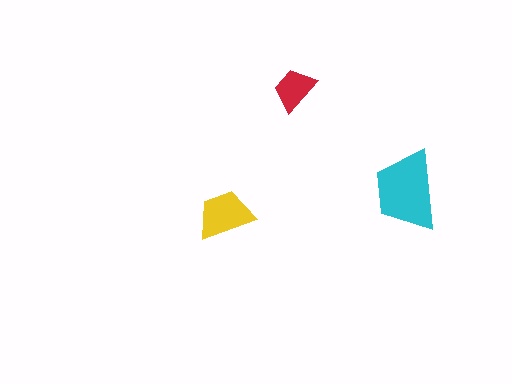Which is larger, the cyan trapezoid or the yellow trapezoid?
The cyan one.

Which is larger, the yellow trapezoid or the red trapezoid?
The yellow one.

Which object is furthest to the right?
The cyan trapezoid is rightmost.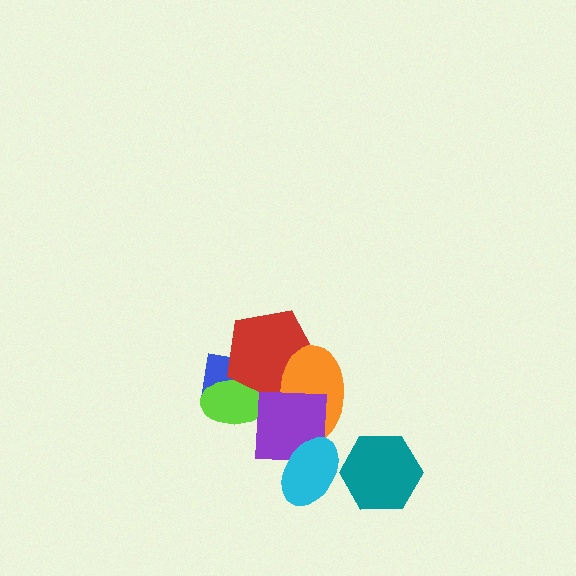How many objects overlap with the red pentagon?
4 objects overlap with the red pentagon.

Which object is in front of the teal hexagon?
The cyan ellipse is in front of the teal hexagon.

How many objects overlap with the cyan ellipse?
2 objects overlap with the cyan ellipse.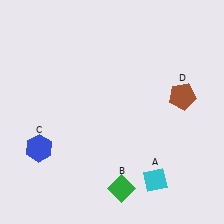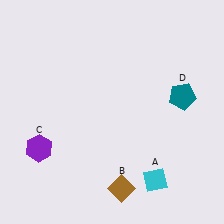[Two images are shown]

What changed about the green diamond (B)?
In Image 1, B is green. In Image 2, it changed to brown.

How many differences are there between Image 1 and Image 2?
There are 3 differences between the two images.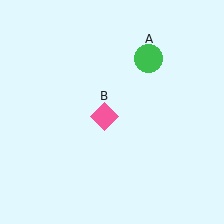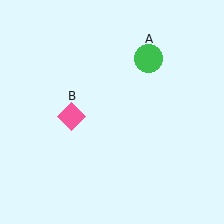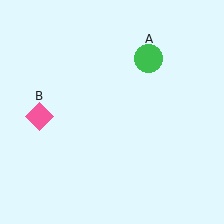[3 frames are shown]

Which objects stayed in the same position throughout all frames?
Green circle (object A) remained stationary.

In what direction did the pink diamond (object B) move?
The pink diamond (object B) moved left.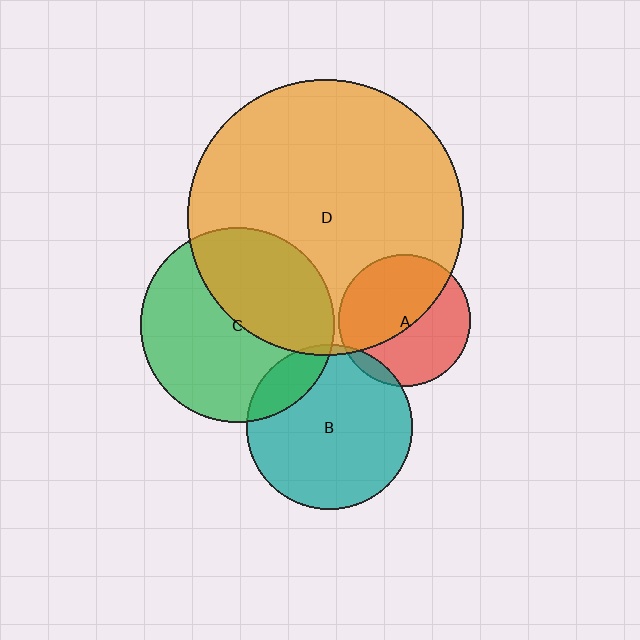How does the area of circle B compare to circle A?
Approximately 1.6 times.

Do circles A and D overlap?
Yes.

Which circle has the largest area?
Circle D (orange).